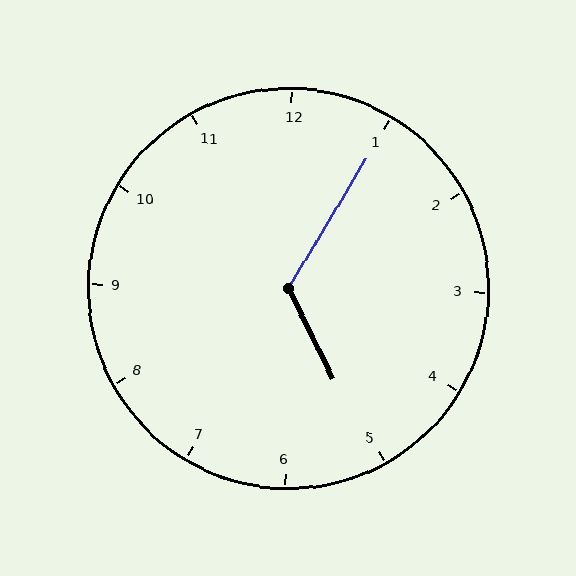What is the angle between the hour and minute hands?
Approximately 122 degrees.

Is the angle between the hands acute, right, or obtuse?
It is obtuse.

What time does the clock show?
5:05.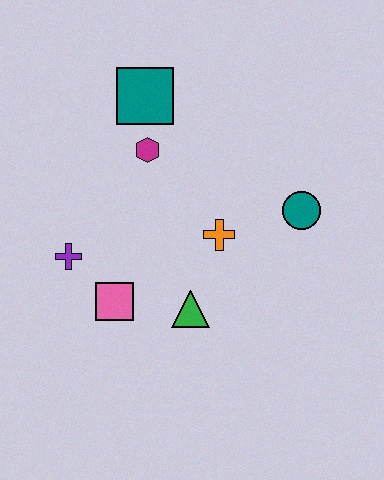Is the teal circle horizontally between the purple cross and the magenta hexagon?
No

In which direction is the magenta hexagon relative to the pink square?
The magenta hexagon is above the pink square.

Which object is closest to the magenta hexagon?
The teal square is closest to the magenta hexagon.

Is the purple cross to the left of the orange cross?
Yes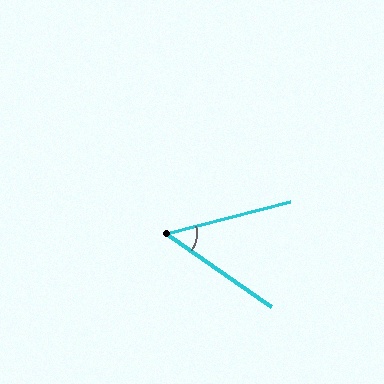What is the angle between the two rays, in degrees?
Approximately 49 degrees.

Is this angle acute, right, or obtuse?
It is acute.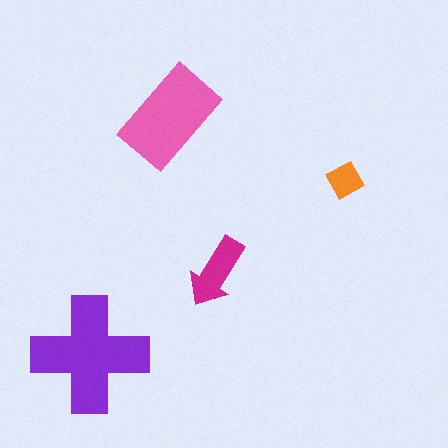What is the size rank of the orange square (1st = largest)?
4th.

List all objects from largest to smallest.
The purple cross, the pink rectangle, the magenta arrow, the orange square.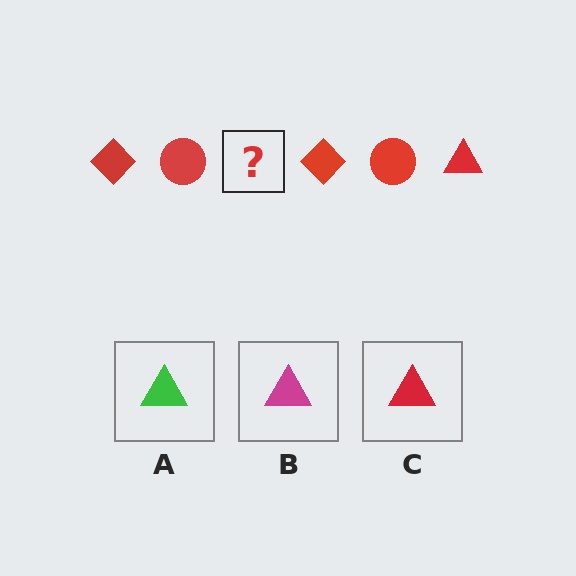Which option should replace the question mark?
Option C.